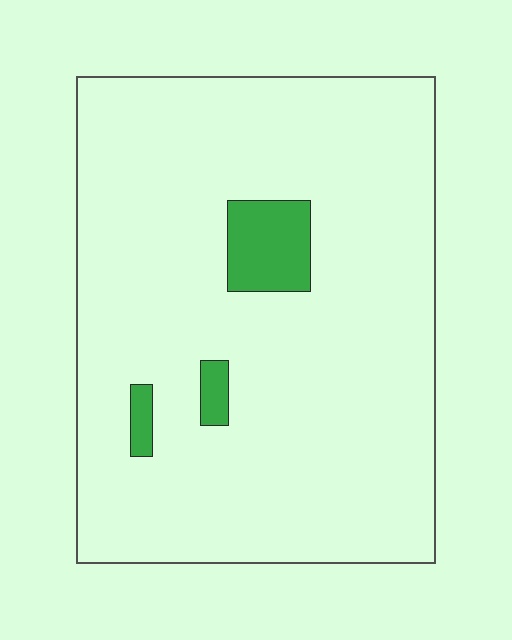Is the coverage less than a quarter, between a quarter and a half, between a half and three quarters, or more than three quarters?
Less than a quarter.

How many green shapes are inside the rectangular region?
3.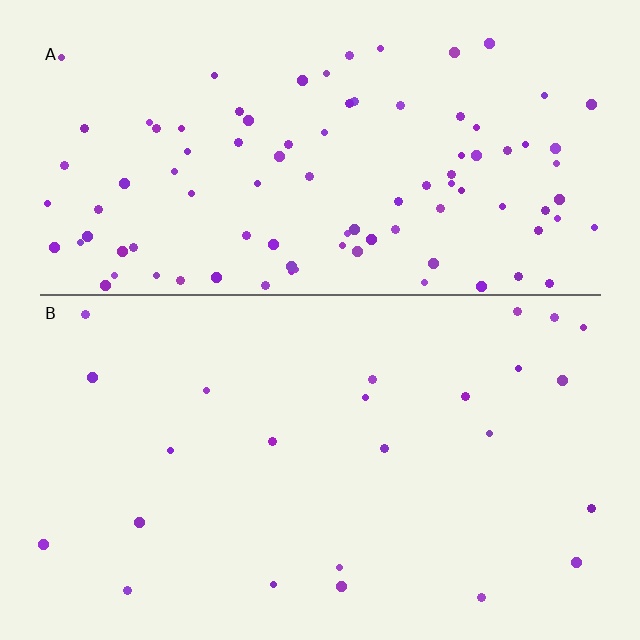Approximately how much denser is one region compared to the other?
Approximately 4.0× — region A over region B.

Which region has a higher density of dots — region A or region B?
A (the top).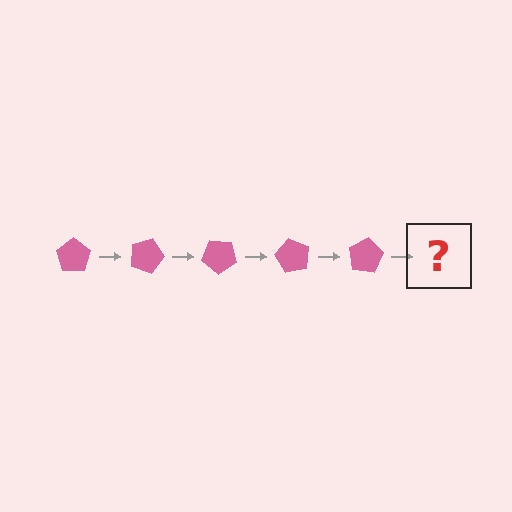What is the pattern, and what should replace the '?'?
The pattern is that the pentagon rotates 20 degrees each step. The '?' should be a pink pentagon rotated 100 degrees.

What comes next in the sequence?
The next element should be a pink pentagon rotated 100 degrees.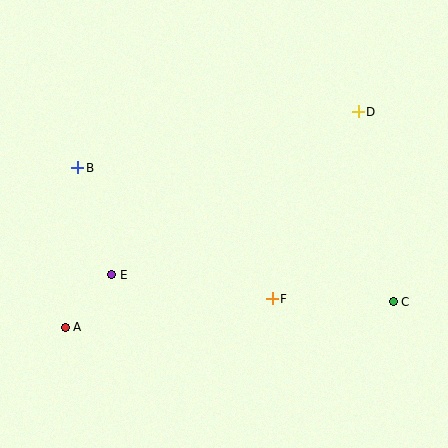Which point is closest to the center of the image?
Point F at (272, 299) is closest to the center.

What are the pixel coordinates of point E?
Point E is at (112, 275).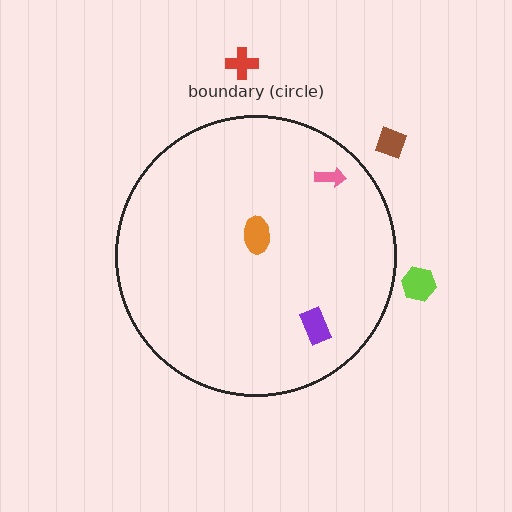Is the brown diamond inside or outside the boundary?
Outside.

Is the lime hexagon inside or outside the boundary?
Outside.